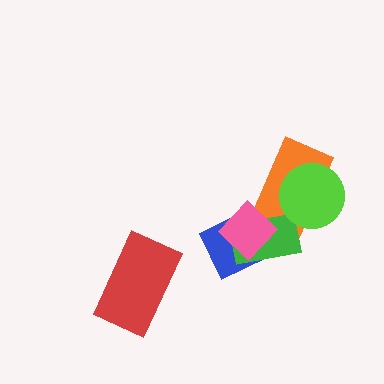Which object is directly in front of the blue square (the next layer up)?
The green rectangle is directly in front of the blue square.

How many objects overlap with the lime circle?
1 object overlaps with the lime circle.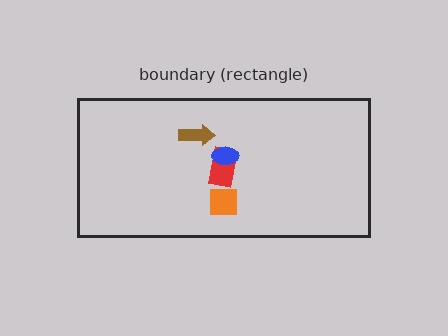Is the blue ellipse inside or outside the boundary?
Inside.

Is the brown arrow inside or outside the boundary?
Inside.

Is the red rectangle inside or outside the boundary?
Inside.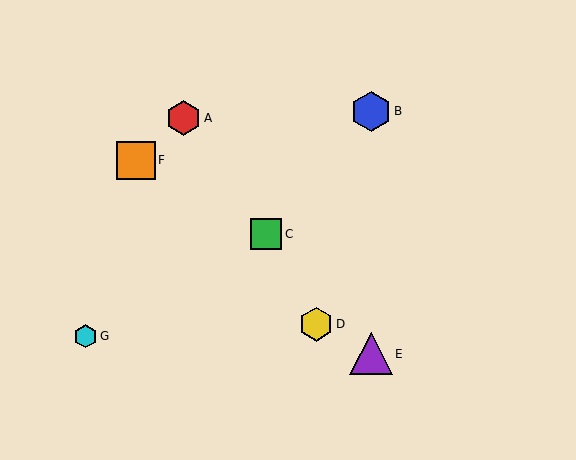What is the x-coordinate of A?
Object A is at x≈183.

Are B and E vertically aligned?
Yes, both are at x≈371.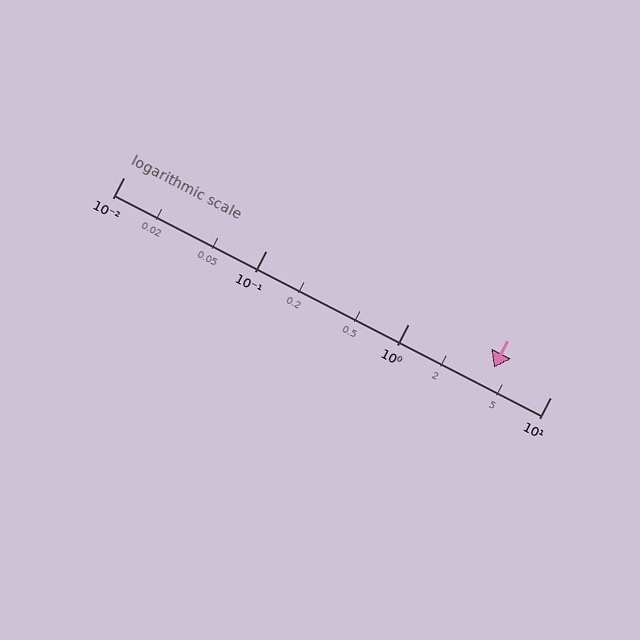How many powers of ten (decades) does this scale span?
The scale spans 3 decades, from 0.01 to 10.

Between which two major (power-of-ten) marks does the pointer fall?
The pointer is between 1 and 10.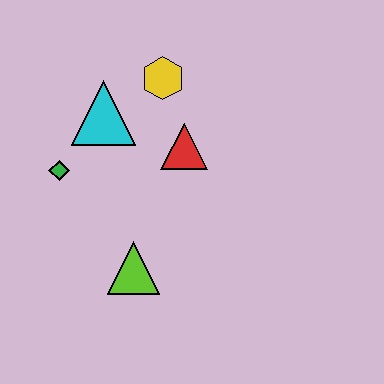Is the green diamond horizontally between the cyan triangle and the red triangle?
No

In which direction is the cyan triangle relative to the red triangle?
The cyan triangle is to the left of the red triangle.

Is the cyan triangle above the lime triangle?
Yes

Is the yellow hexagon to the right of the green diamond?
Yes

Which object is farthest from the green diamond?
The yellow hexagon is farthest from the green diamond.